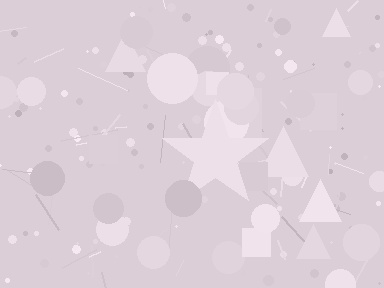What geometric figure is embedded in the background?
A star is embedded in the background.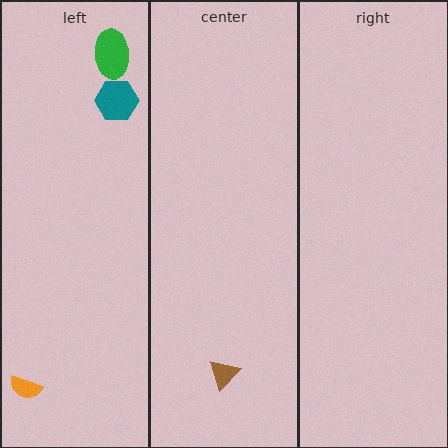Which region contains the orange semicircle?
The left region.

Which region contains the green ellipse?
The left region.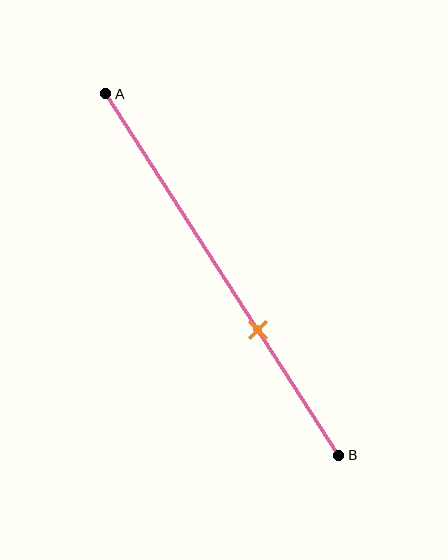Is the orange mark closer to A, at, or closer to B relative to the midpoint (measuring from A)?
The orange mark is closer to point B than the midpoint of segment AB.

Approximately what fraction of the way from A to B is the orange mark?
The orange mark is approximately 65% of the way from A to B.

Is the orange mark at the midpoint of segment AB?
No, the mark is at about 65% from A, not at the 50% midpoint.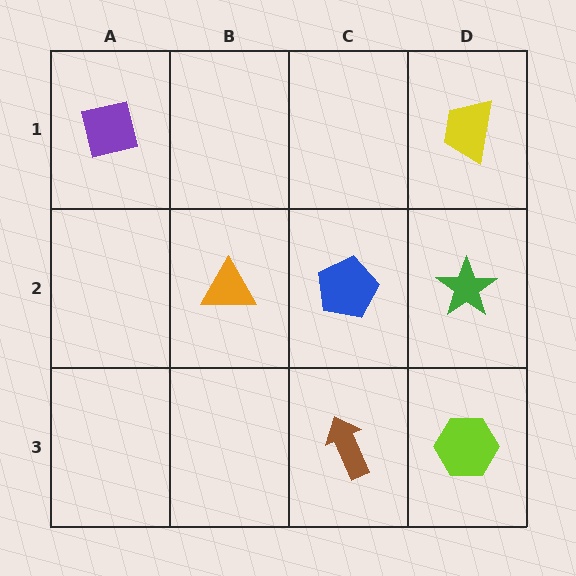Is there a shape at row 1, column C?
No, that cell is empty.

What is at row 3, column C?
A brown arrow.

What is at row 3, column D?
A lime hexagon.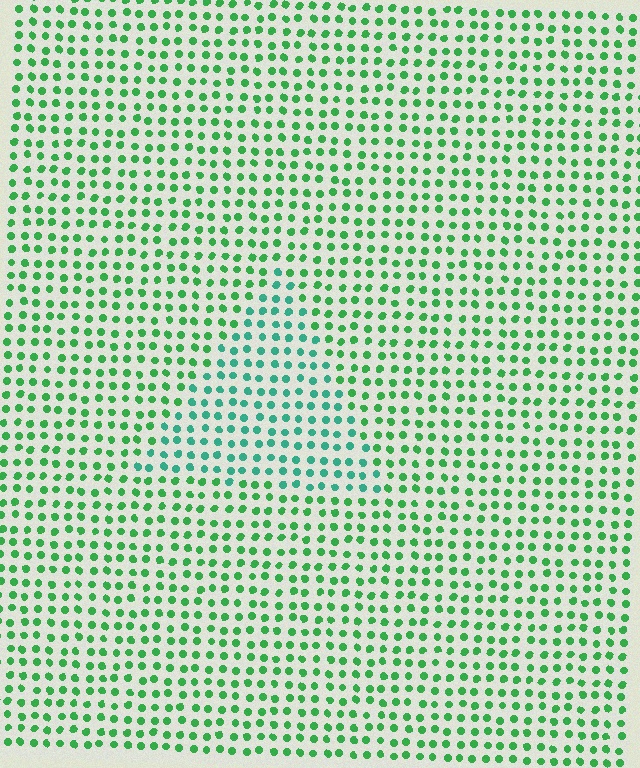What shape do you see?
I see a triangle.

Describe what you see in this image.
The image is filled with small green elements in a uniform arrangement. A triangle-shaped region is visible where the elements are tinted to a slightly different hue, forming a subtle color boundary.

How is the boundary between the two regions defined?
The boundary is defined purely by a slight shift in hue (about 32 degrees). Spacing, size, and orientation are identical on both sides.